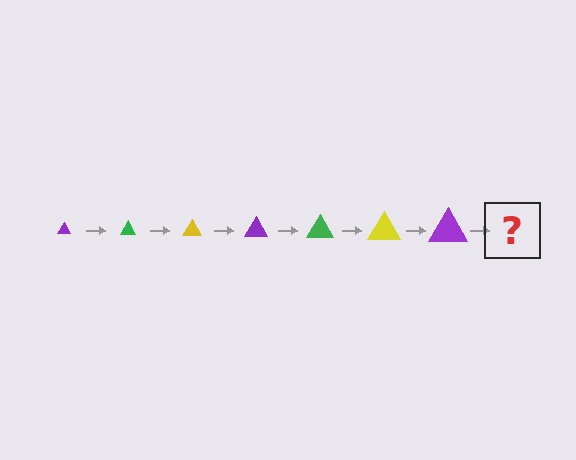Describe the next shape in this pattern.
It should be a green triangle, larger than the previous one.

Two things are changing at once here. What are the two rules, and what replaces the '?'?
The two rules are that the triangle grows larger each step and the color cycles through purple, green, and yellow. The '?' should be a green triangle, larger than the previous one.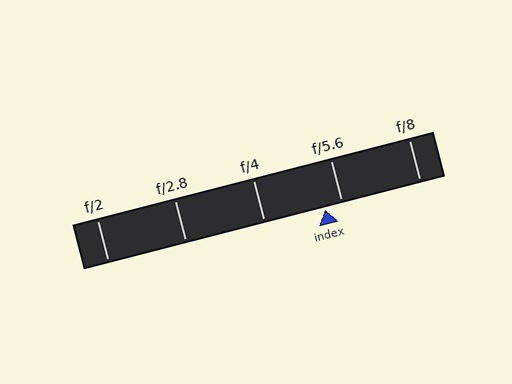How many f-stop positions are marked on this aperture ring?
There are 5 f-stop positions marked.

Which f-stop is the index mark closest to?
The index mark is closest to f/5.6.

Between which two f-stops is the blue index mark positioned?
The index mark is between f/4 and f/5.6.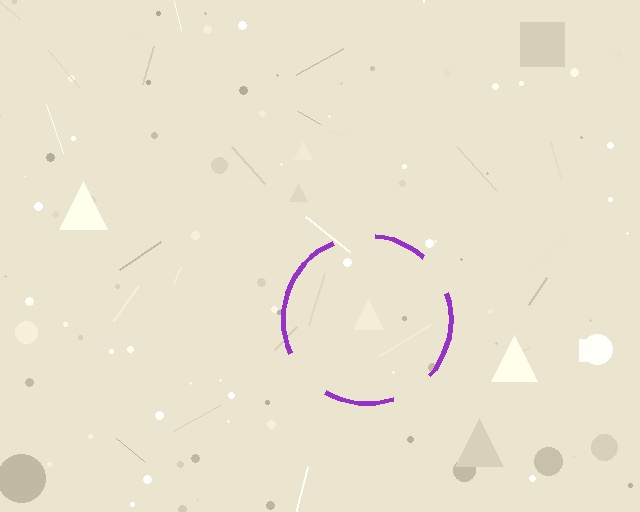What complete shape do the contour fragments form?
The contour fragments form a circle.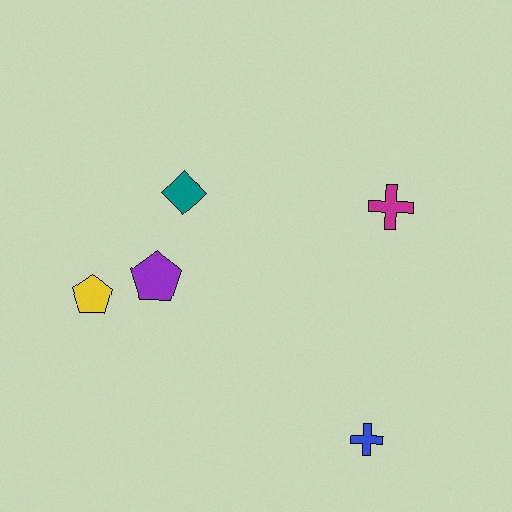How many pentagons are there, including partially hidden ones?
There are 2 pentagons.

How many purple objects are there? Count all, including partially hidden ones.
There is 1 purple object.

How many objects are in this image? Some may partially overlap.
There are 5 objects.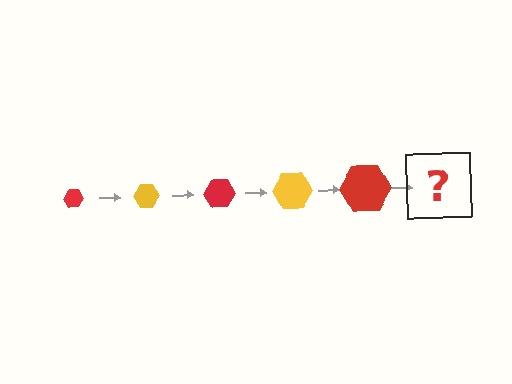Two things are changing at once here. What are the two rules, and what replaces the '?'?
The two rules are that the hexagon grows larger each step and the color cycles through red and yellow. The '?' should be a yellow hexagon, larger than the previous one.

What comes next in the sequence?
The next element should be a yellow hexagon, larger than the previous one.